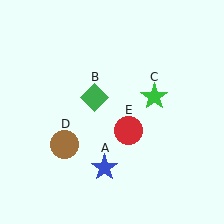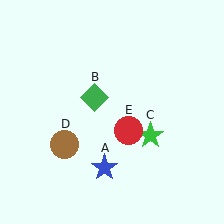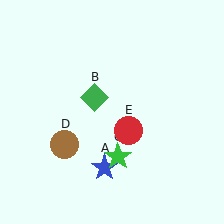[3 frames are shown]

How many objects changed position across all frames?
1 object changed position: green star (object C).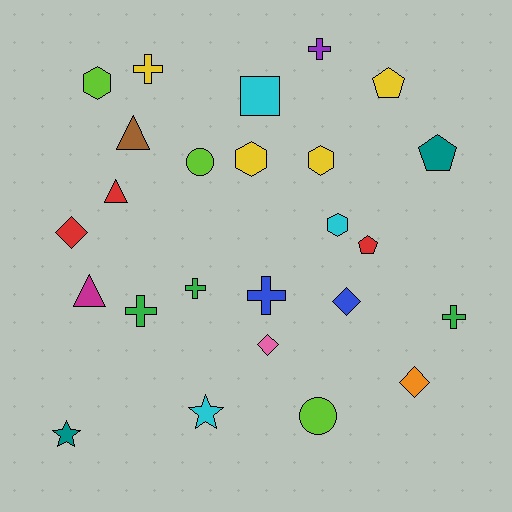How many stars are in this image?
There are 2 stars.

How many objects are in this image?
There are 25 objects.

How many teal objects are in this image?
There are 2 teal objects.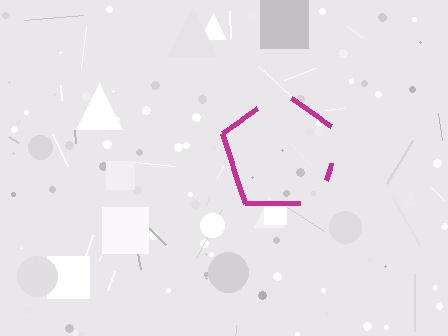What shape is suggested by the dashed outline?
The dashed outline suggests a pentagon.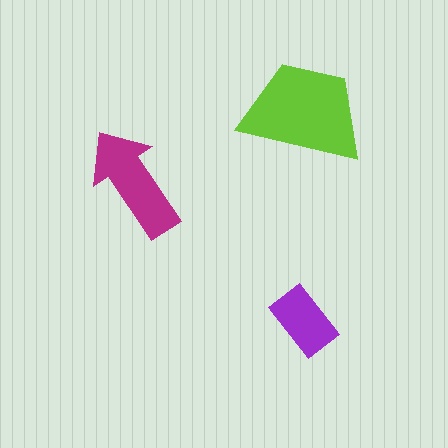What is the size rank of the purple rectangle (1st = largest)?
3rd.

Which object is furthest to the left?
The magenta arrow is leftmost.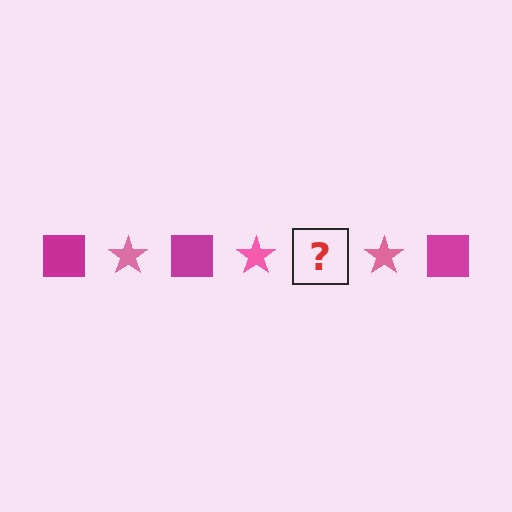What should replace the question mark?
The question mark should be replaced with a magenta square.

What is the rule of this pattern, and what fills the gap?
The rule is that the pattern alternates between magenta square and pink star. The gap should be filled with a magenta square.